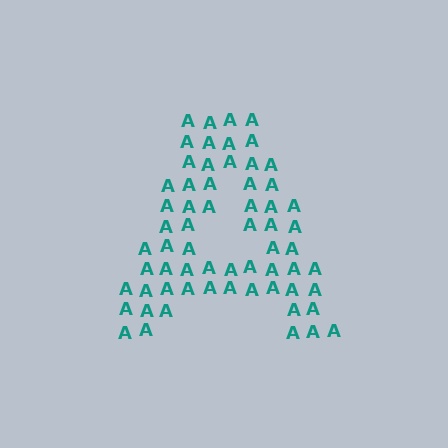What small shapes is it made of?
It is made of small letter A's.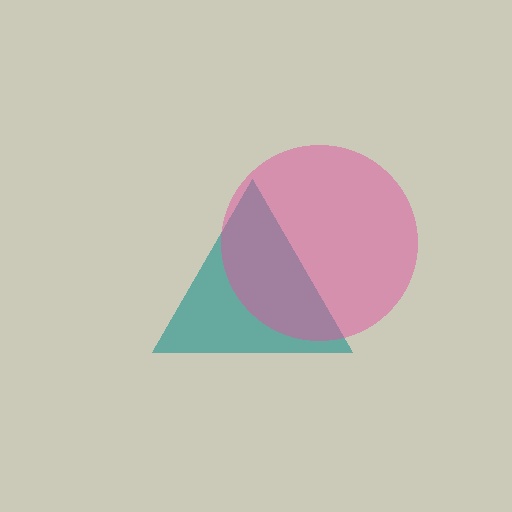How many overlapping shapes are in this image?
There are 2 overlapping shapes in the image.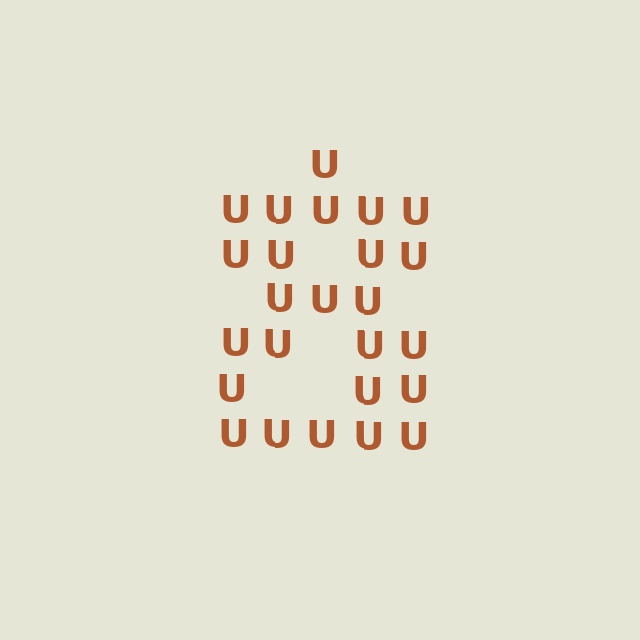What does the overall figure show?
The overall figure shows the digit 8.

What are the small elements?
The small elements are letter U's.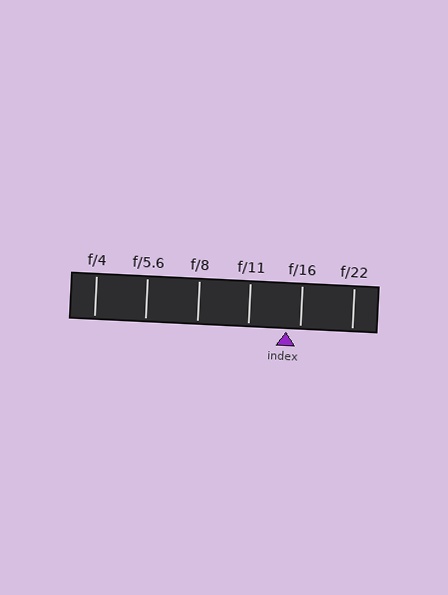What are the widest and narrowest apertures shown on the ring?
The widest aperture shown is f/4 and the narrowest is f/22.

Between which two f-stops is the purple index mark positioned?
The index mark is between f/11 and f/16.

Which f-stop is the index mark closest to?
The index mark is closest to f/16.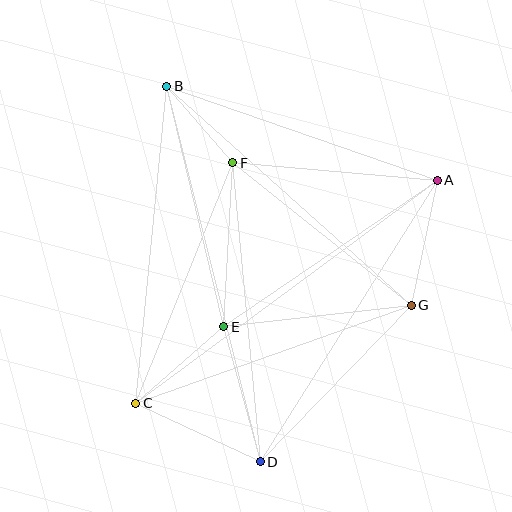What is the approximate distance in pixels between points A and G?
The distance between A and G is approximately 128 pixels.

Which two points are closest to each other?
Points B and F are closest to each other.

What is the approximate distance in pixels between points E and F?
The distance between E and F is approximately 164 pixels.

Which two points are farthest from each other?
Points B and D are farthest from each other.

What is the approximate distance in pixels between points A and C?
The distance between A and C is approximately 375 pixels.